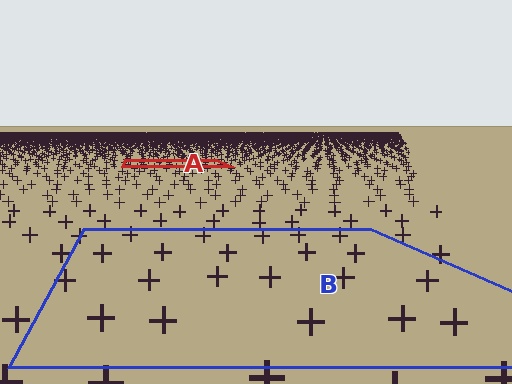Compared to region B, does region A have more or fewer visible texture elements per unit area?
Region A has more texture elements per unit area — they are packed more densely because it is farther away.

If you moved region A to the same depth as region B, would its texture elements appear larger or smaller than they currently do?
They would appear larger. At a closer depth, the same texture elements are projected at a bigger on-screen size.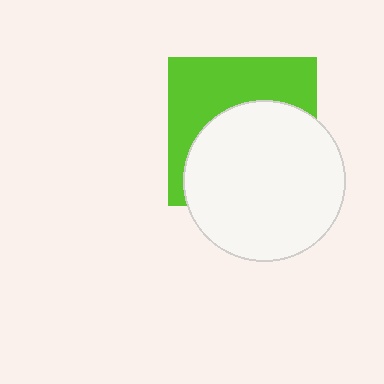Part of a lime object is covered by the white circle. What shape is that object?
It is a square.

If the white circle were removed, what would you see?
You would see the complete lime square.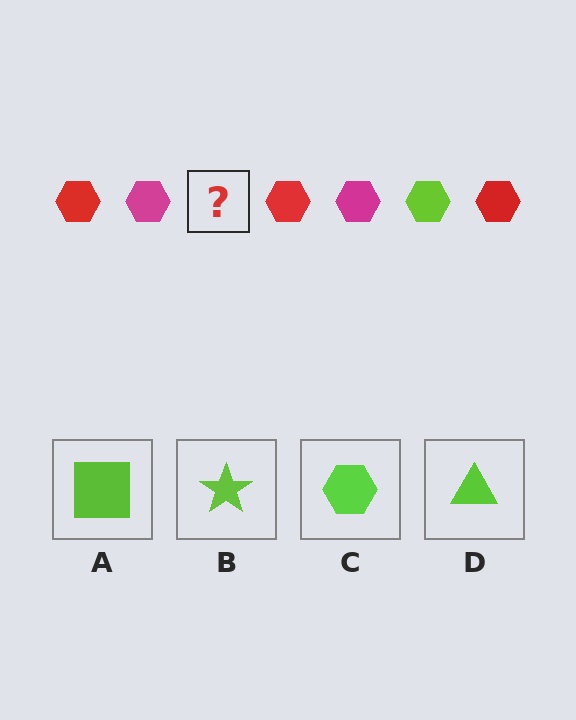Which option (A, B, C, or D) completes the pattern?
C.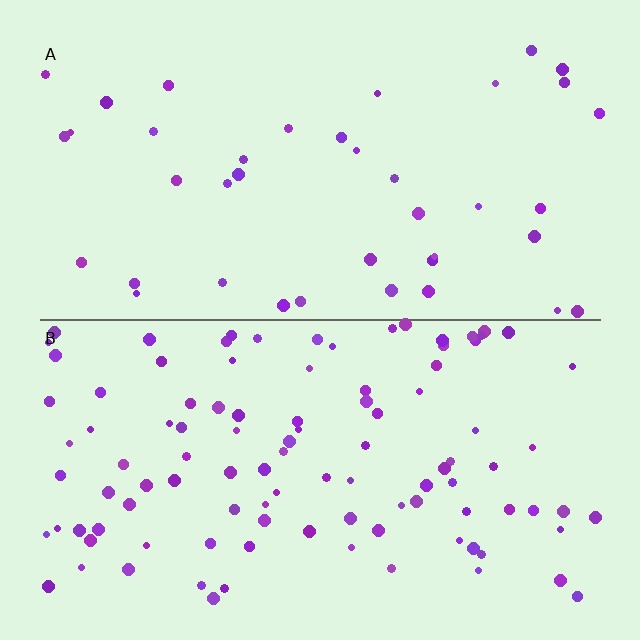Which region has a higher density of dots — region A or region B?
B (the bottom).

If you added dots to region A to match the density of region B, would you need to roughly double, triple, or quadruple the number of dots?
Approximately triple.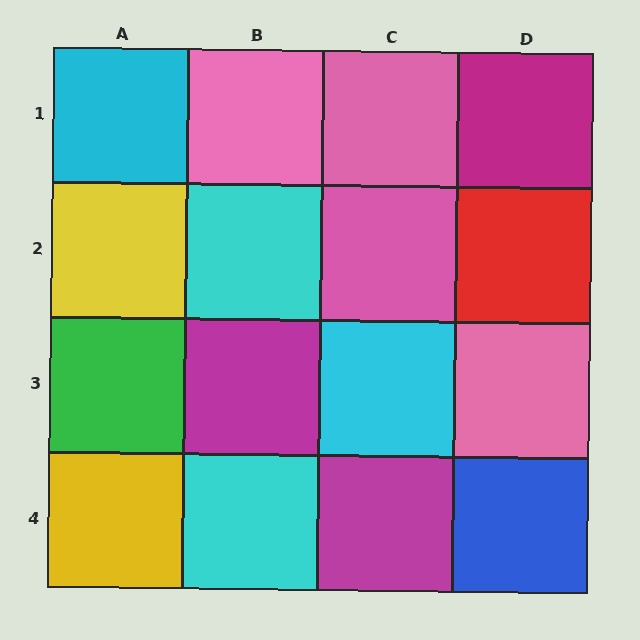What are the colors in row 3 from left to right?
Green, magenta, cyan, pink.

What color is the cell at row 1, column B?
Pink.